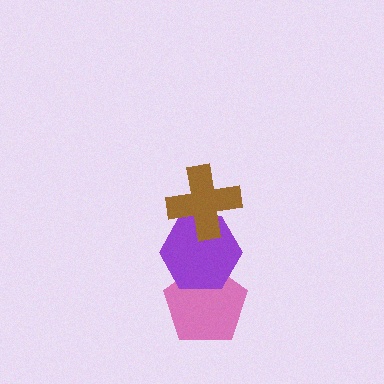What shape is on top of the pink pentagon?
The purple hexagon is on top of the pink pentagon.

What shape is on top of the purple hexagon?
The brown cross is on top of the purple hexagon.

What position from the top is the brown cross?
The brown cross is 1st from the top.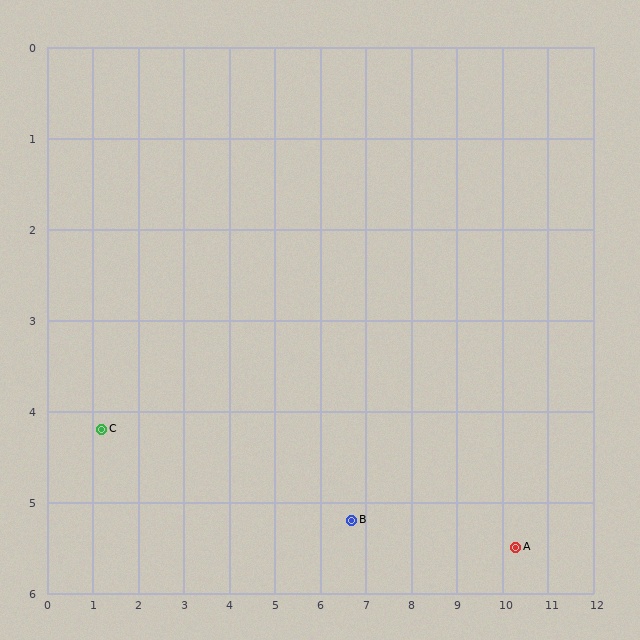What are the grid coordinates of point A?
Point A is at approximately (10.3, 5.5).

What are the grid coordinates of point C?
Point C is at approximately (1.2, 4.2).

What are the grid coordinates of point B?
Point B is at approximately (6.7, 5.2).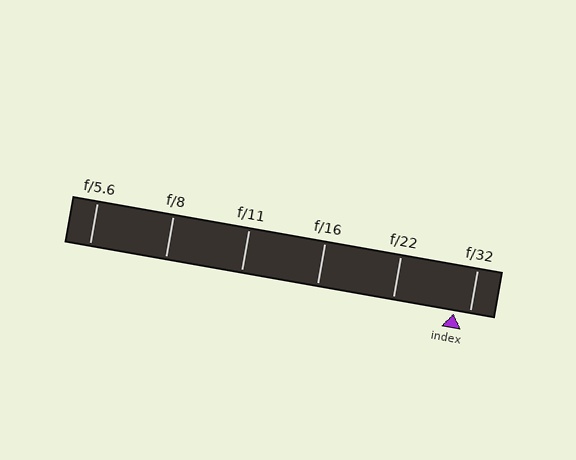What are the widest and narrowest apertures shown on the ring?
The widest aperture shown is f/5.6 and the narrowest is f/32.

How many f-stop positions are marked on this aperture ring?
There are 6 f-stop positions marked.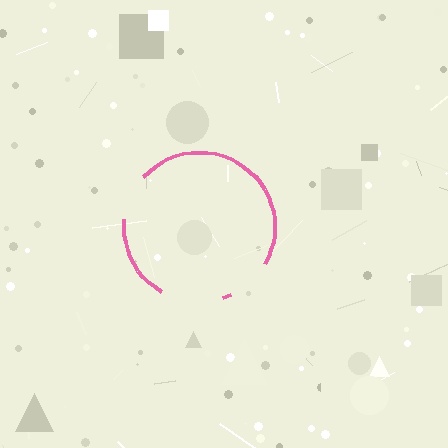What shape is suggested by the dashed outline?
The dashed outline suggests a circle.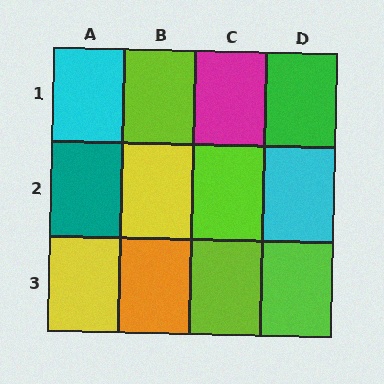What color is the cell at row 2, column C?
Lime.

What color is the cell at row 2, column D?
Cyan.